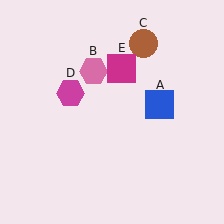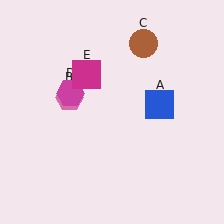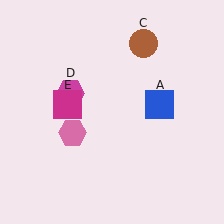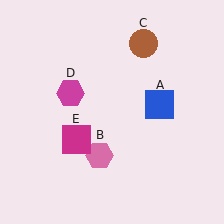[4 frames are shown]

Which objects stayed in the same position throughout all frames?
Blue square (object A) and brown circle (object C) and magenta hexagon (object D) remained stationary.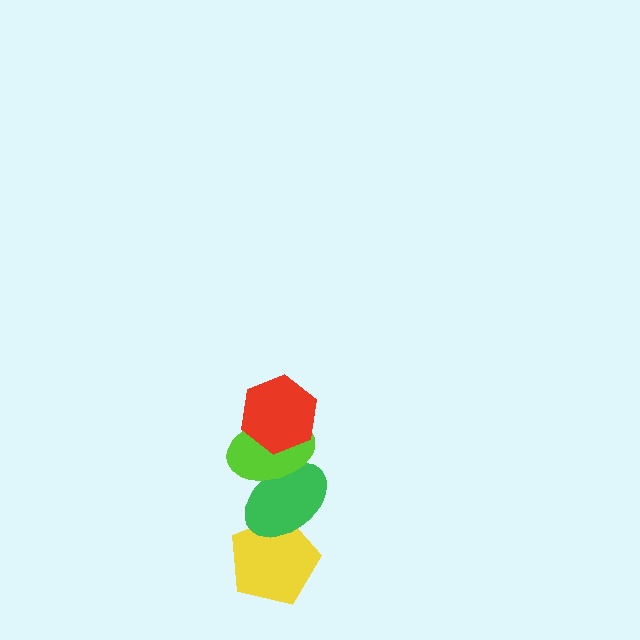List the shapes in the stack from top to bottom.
From top to bottom: the red hexagon, the lime ellipse, the green ellipse, the yellow pentagon.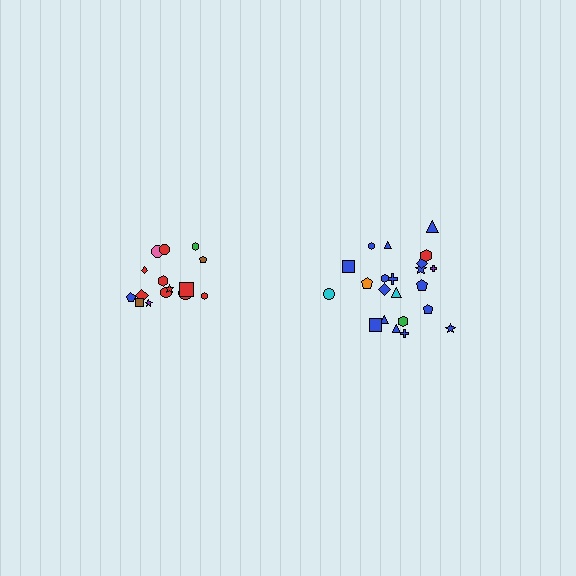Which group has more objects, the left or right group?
The right group.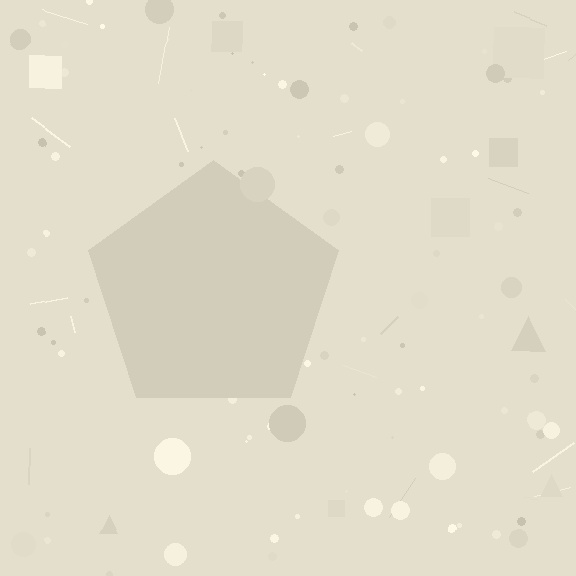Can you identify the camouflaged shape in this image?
The camouflaged shape is a pentagon.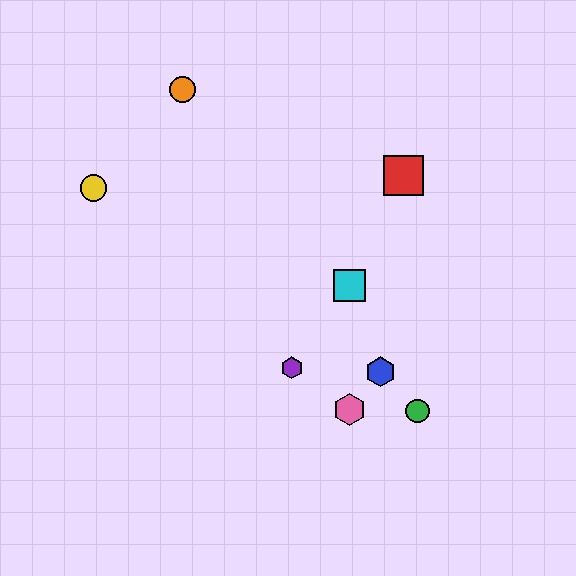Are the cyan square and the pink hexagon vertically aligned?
Yes, both are at x≈349.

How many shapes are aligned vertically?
2 shapes (the cyan square, the pink hexagon) are aligned vertically.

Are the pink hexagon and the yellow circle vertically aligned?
No, the pink hexagon is at x≈349 and the yellow circle is at x≈93.